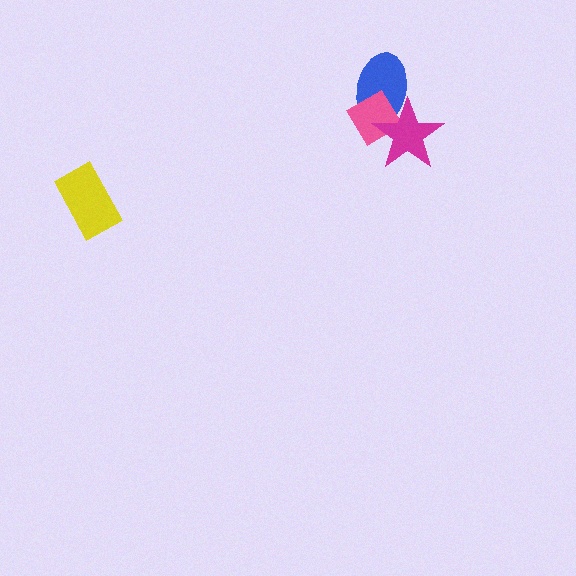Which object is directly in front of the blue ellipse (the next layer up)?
The pink diamond is directly in front of the blue ellipse.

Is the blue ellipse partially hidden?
Yes, it is partially covered by another shape.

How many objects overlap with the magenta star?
2 objects overlap with the magenta star.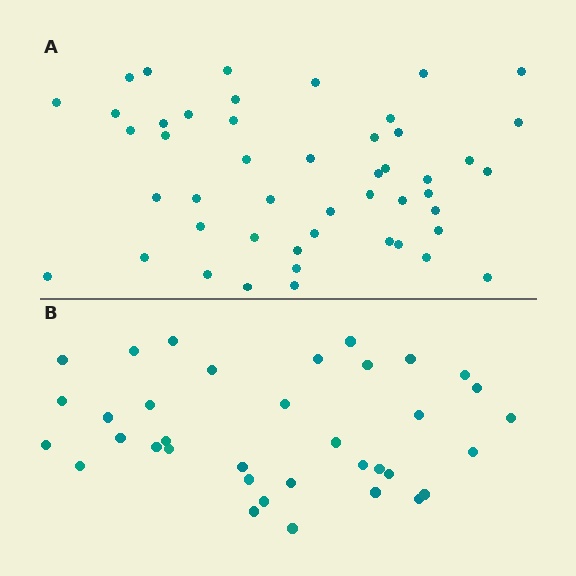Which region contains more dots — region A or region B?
Region A (the top region) has more dots.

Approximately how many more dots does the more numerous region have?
Region A has roughly 12 or so more dots than region B.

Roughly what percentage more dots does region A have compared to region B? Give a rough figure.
About 35% more.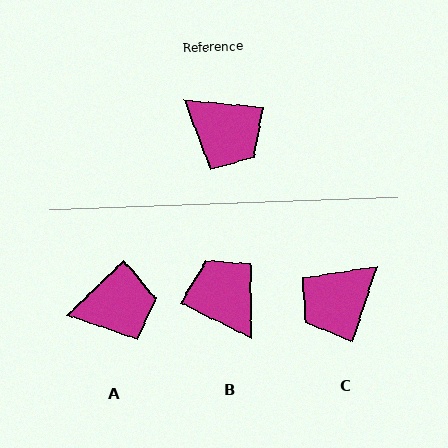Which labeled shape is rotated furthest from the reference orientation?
B, about 159 degrees away.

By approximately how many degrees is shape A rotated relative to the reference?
Approximately 50 degrees counter-clockwise.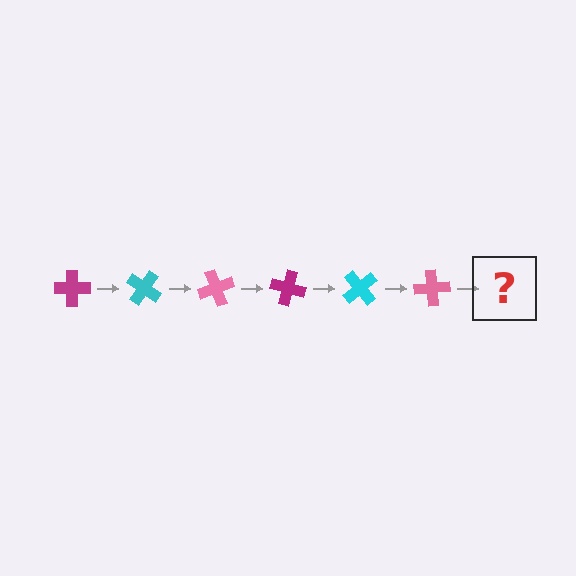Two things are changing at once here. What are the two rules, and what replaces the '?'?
The two rules are that it rotates 35 degrees each step and the color cycles through magenta, cyan, and pink. The '?' should be a magenta cross, rotated 210 degrees from the start.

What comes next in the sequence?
The next element should be a magenta cross, rotated 210 degrees from the start.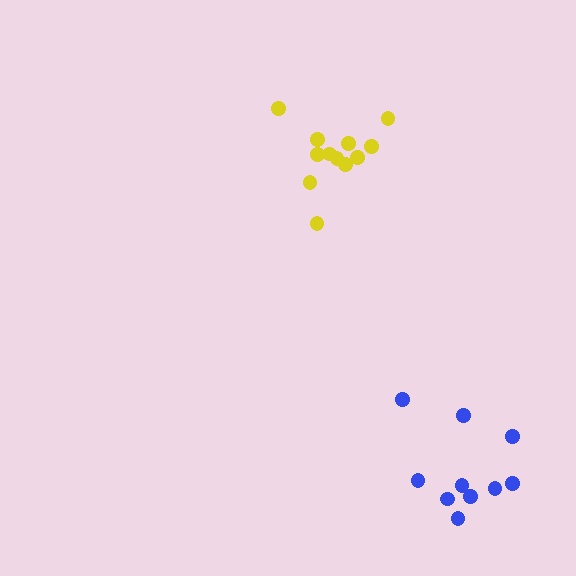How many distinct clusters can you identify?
There are 2 distinct clusters.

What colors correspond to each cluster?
The clusters are colored: yellow, blue.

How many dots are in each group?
Group 1: 12 dots, Group 2: 10 dots (22 total).